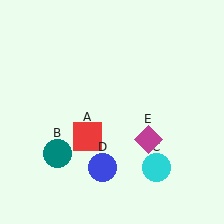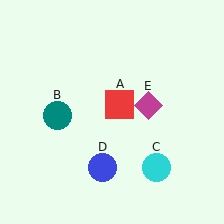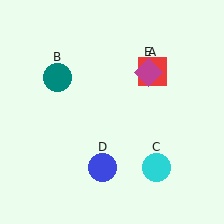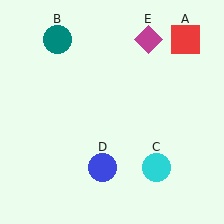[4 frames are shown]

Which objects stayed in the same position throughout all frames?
Cyan circle (object C) and blue circle (object D) remained stationary.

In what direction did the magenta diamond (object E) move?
The magenta diamond (object E) moved up.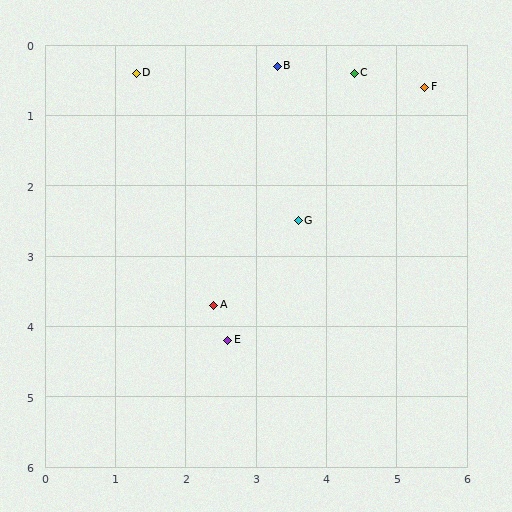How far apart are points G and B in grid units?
Points G and B are about 2.2 grid units apart.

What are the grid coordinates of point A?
Point A is at approximately (2.4, 3.7).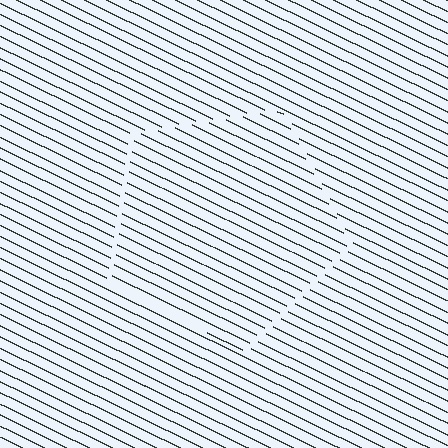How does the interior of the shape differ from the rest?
The interior of the shape contains the same grating, shifted by half a period — the contour is defined by the phase discontinuity where line-ends from the inner and outer gratings abut.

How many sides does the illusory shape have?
5 sides — the line-ends trace a pentagon.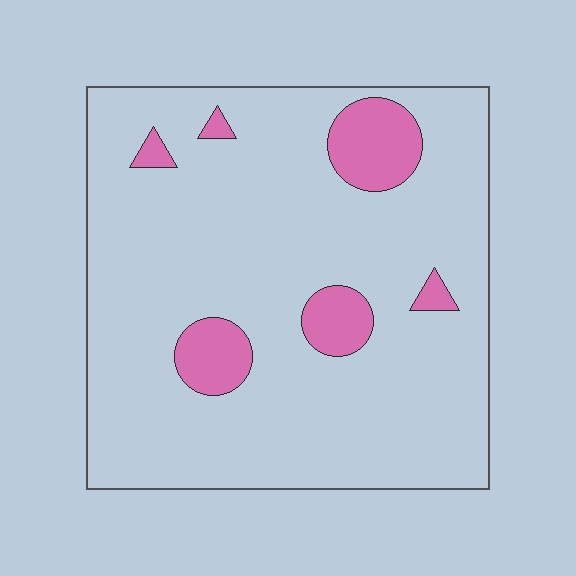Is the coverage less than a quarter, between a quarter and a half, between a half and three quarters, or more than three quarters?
Less than a quarter.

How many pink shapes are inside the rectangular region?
6.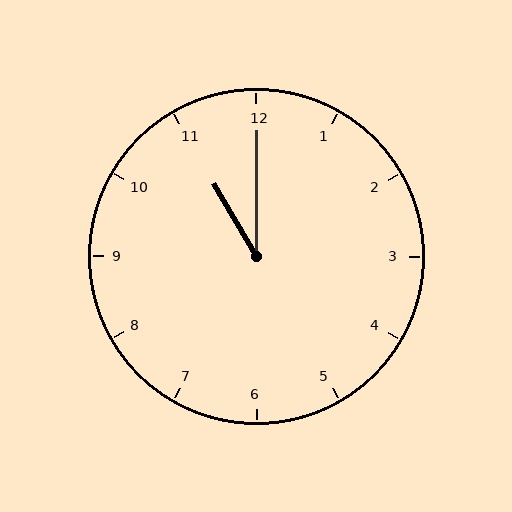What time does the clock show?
11:00.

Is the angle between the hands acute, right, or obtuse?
It is acute.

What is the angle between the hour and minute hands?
Approximately 30 degrees.